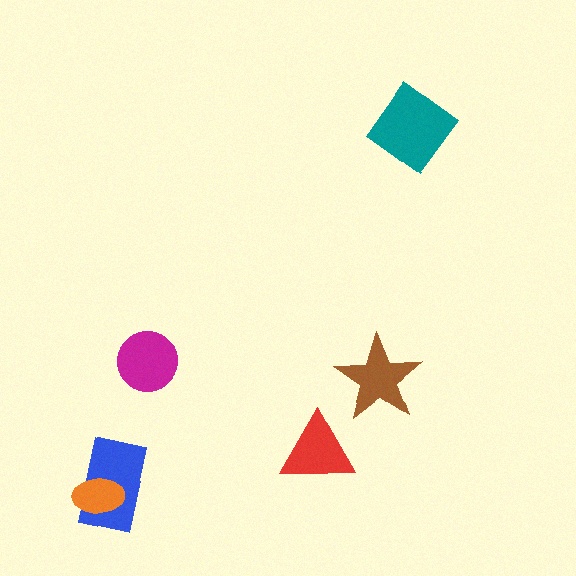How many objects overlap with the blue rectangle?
1 object overlaps with the blue rectangle.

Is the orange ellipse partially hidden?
No, no other shape covers it.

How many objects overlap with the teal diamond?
0 objects overlap with the teal diamond.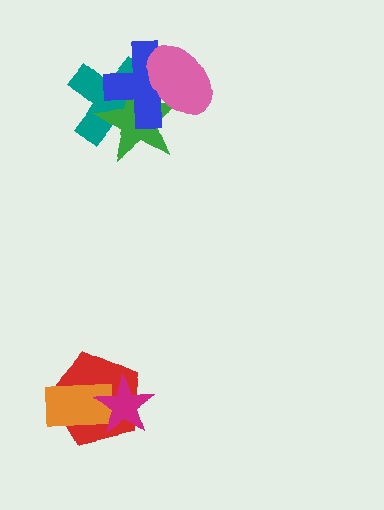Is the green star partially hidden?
Yes, it is partially covered by another shape.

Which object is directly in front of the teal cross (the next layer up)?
The green star is directly in front of the teal cross.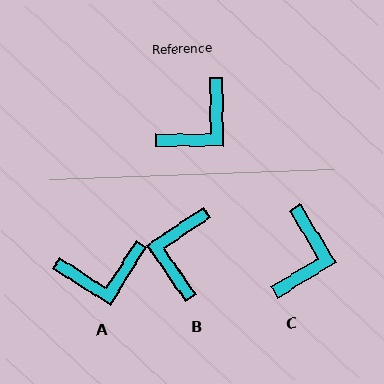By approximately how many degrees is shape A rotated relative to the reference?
Approximately 33 degrees clockwise.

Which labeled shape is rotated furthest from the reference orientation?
B, about 146 degrees away.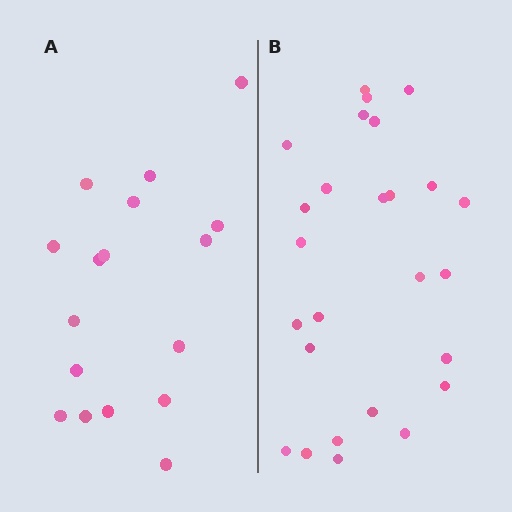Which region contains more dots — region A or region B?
Region B (the right region) has more dots.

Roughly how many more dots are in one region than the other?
Region B has roughly 8 or so more dots than region A.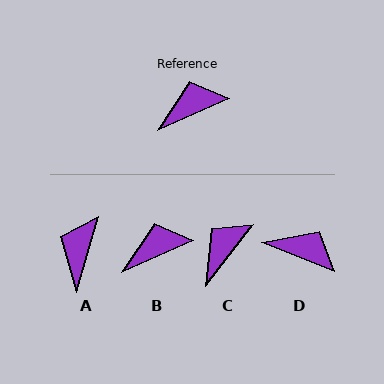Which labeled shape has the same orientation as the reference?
B.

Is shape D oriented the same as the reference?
No, it is off by about 46 degrees.